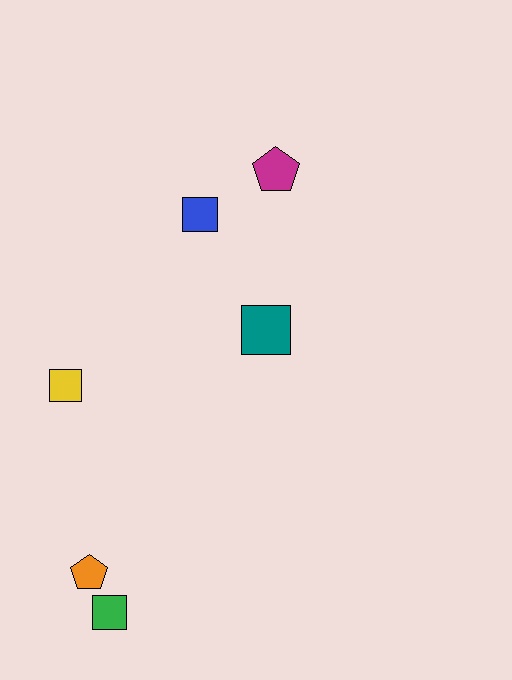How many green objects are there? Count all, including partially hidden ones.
There is 1 green object.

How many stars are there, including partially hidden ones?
There are no stars.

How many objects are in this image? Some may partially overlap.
There are 6 objects.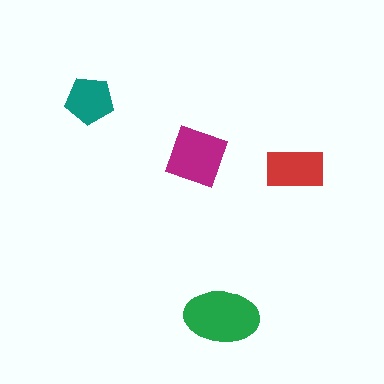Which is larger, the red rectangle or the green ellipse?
The green ellipse.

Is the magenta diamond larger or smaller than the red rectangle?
Larger.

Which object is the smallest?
The teal pentagon.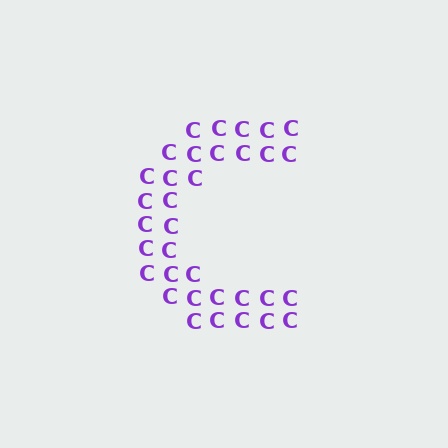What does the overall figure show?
The overall figure shows the letter C.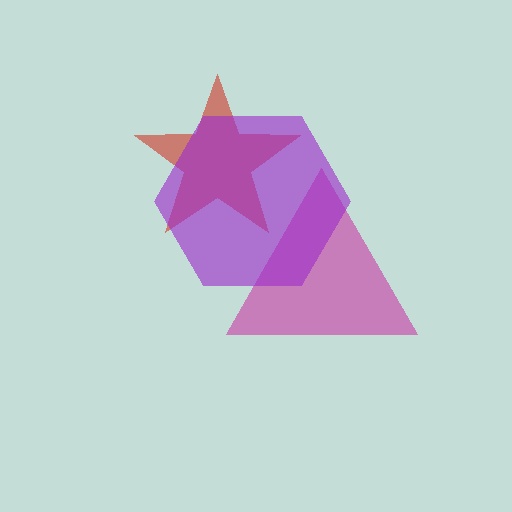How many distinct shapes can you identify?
There are 3 distinct shapes: a red star, a magenta triangle, a purple hexagon.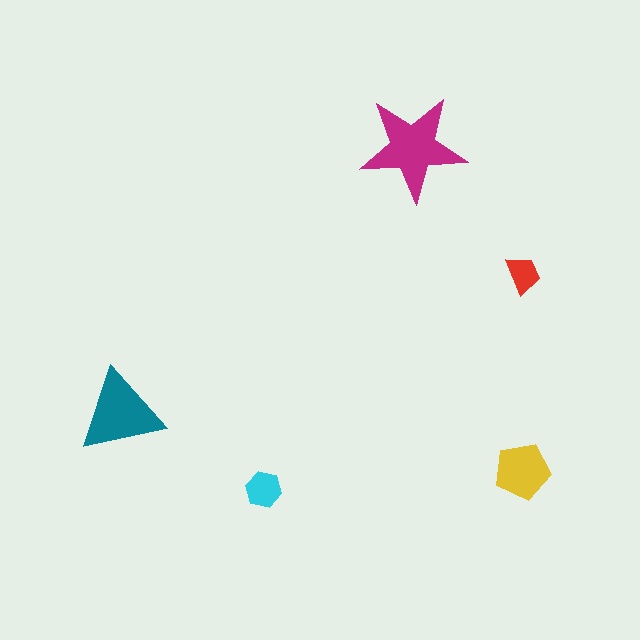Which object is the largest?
The magenta star.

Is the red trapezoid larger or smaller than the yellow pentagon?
Smaller.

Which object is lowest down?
The cyan hexagon is bottommost.